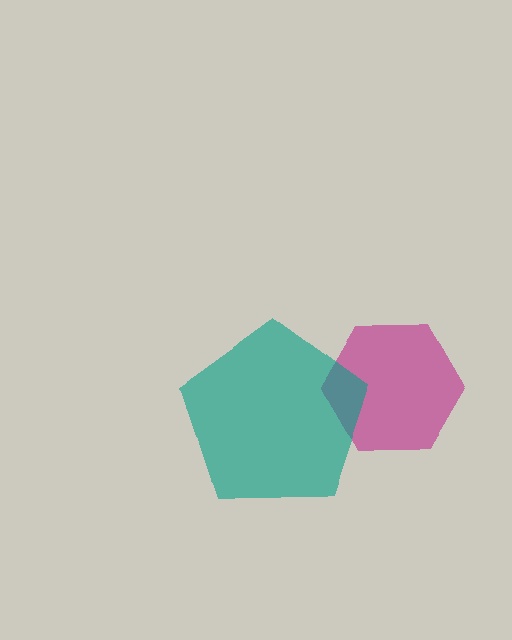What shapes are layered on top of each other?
The layered shapes are: a magenta hexagon, a teal pentagon.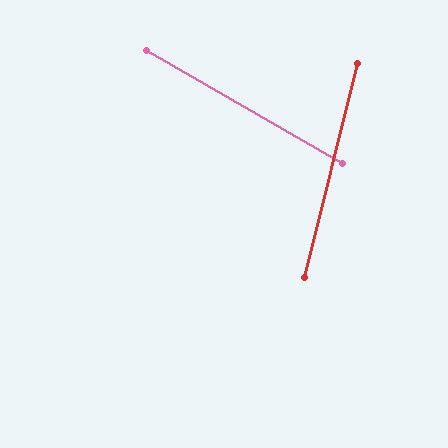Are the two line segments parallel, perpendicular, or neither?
Neither parallel nor perpendicular — they differ by about 74°.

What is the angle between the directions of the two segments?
Approximately 74 degrees.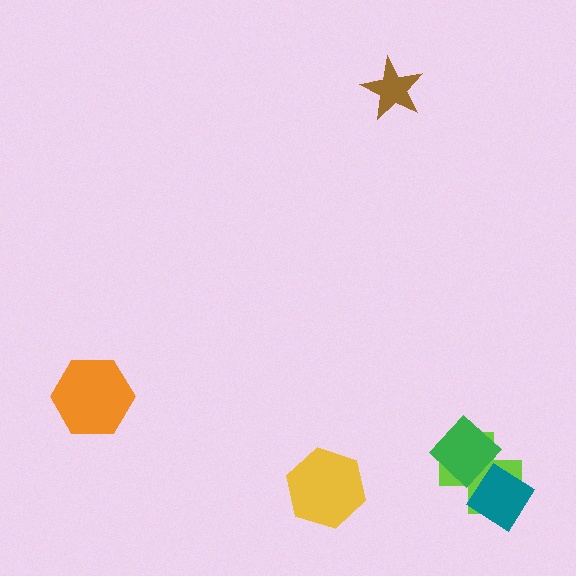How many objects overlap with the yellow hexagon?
0 objects overlap with the yellow hexagon.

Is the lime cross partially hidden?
Yes, it is partially covered by another shape.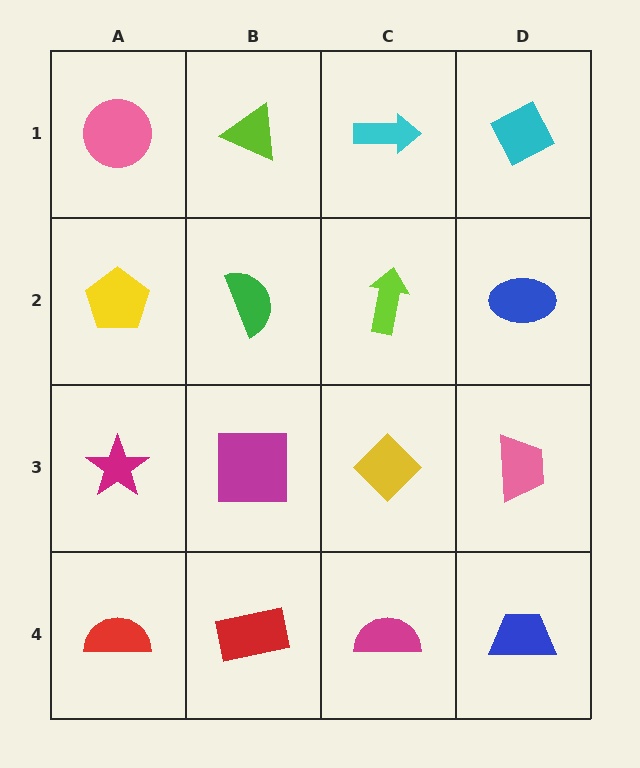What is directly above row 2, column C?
A cyan arrow.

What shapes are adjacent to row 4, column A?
A magenta star (row 3, column A), a red rectangle (row 4, column B).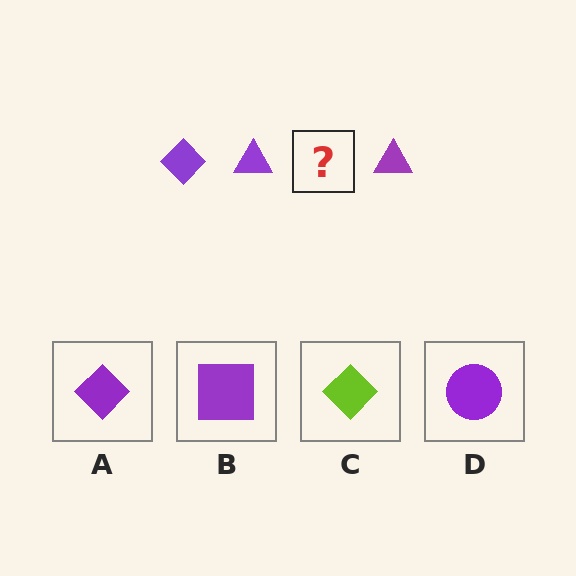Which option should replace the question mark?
Option A.